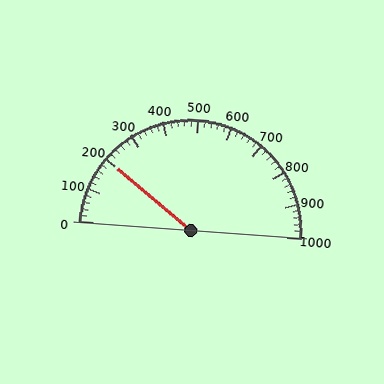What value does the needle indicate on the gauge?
The needle indicates approximately 200.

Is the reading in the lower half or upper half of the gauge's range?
The reading is in the lower half of the range (0 to 1000).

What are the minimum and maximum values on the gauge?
The gauge ranges from 0 to 1000.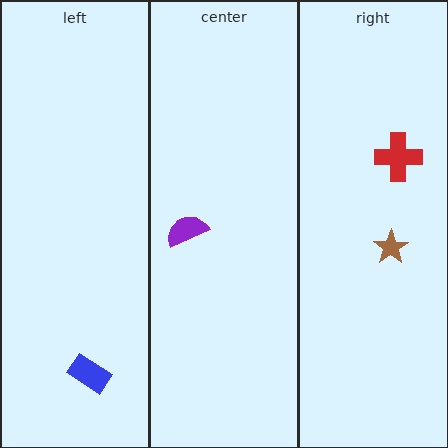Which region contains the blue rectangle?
The left region.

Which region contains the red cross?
The right region.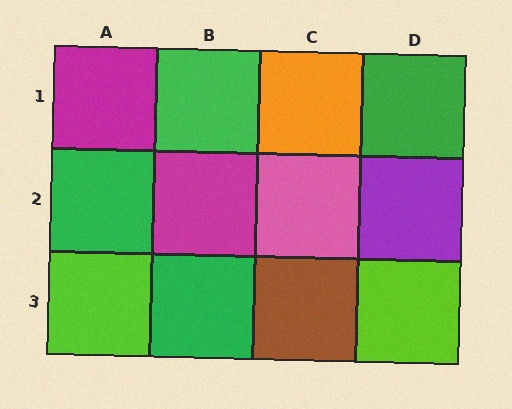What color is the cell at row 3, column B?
Green.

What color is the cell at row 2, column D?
Purple.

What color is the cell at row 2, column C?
Pink.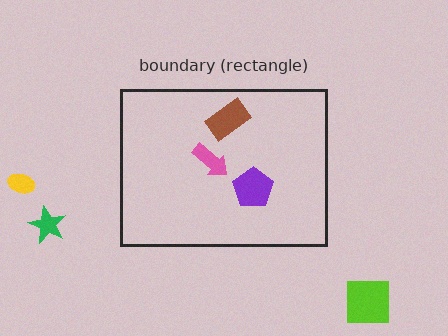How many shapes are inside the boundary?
3 inside, 3 outside.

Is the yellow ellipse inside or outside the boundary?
Outside.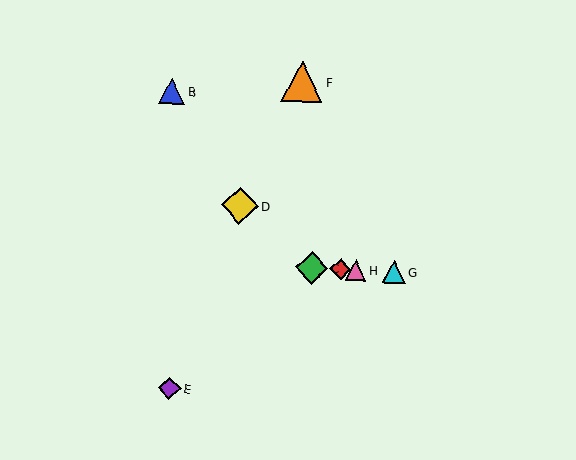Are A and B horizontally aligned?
No, A is at y≈269 and B is at y≈91.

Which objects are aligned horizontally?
Objects A, C, G, H are aligned horizontally.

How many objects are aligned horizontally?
4 objects (A, C, G, H) are aligned horizontally.